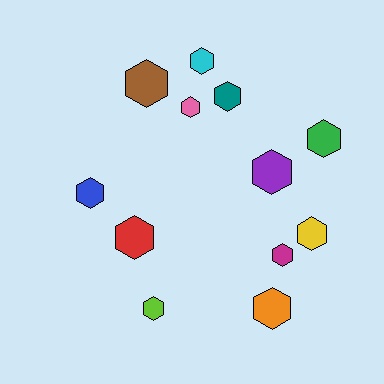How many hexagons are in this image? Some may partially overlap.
There are 12 hexagons.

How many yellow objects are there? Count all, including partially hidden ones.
There is 1 yellow object.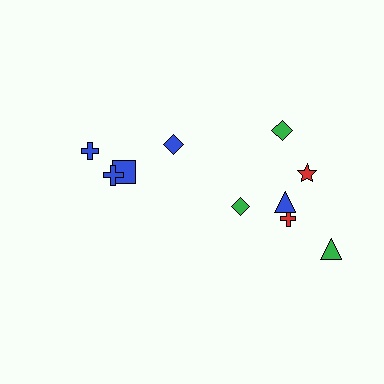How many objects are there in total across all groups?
There are 10 objects.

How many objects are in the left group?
There are 4 objects.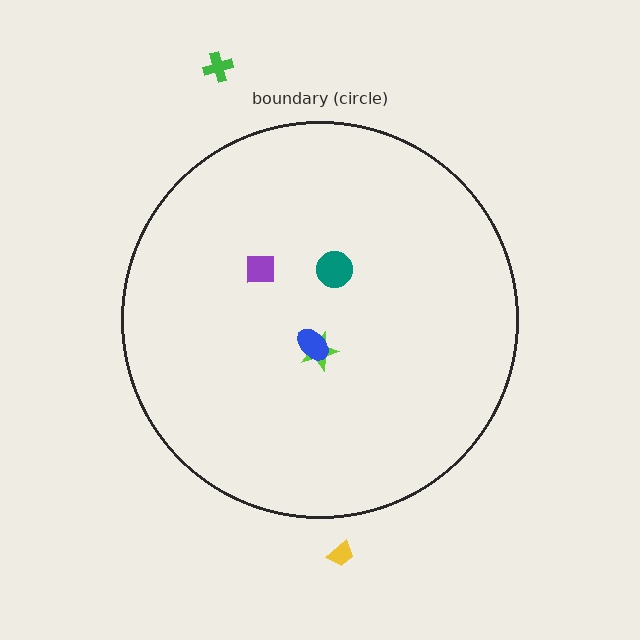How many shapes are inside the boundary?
4 inside, 2 outside.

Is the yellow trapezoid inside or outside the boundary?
Outside.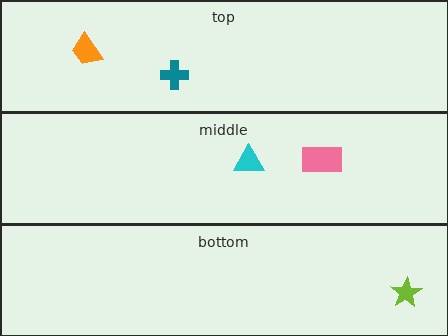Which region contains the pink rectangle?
The middle region.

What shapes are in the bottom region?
The lime star.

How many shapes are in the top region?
2.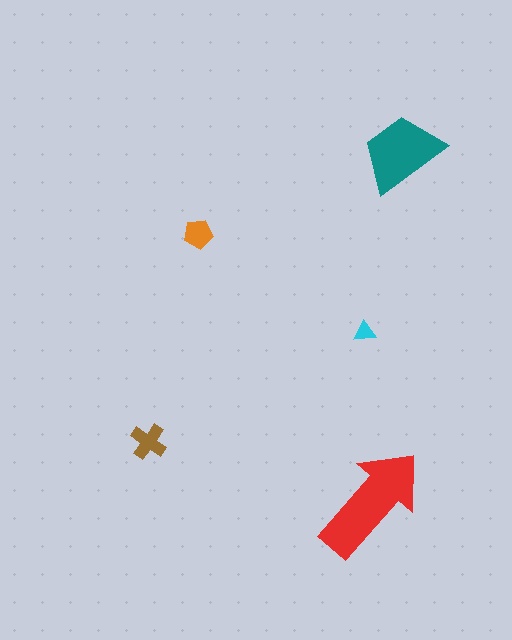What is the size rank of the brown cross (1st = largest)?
3rd.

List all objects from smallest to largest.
The cyan triangle, the orange pentagon, the brown cross, the teal trapezoid, the red arrow.